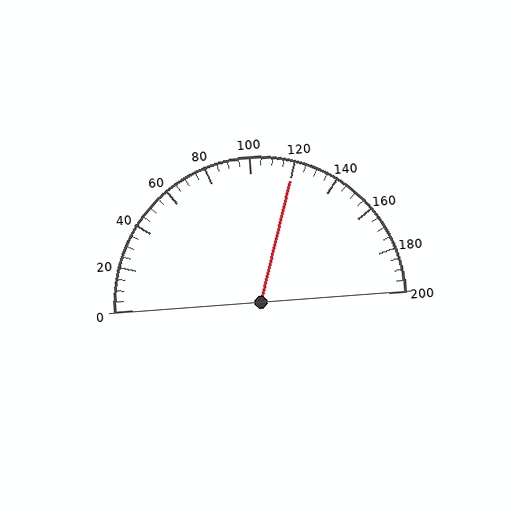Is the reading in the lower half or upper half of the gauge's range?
The reading is in the upper half of the range (0 to 200).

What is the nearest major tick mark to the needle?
The nearest major tick mark is 120.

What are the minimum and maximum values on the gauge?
The gauge ranges from 0 to 200.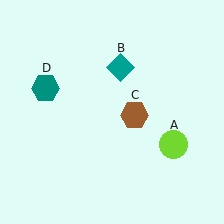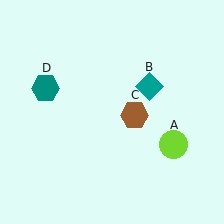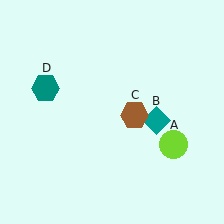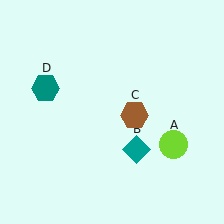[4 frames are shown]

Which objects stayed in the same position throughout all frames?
Lime circle (object A) and brown hexagon (object C) and teal hexagon (object D) remained stationary.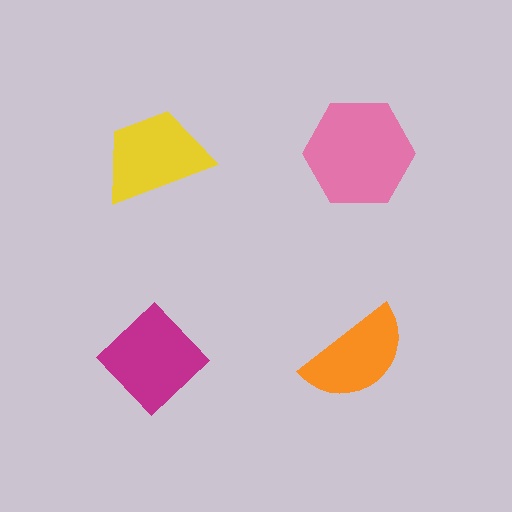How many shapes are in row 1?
2 shapes.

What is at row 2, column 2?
An orange semicircle.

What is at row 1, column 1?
A yellow trapezoid.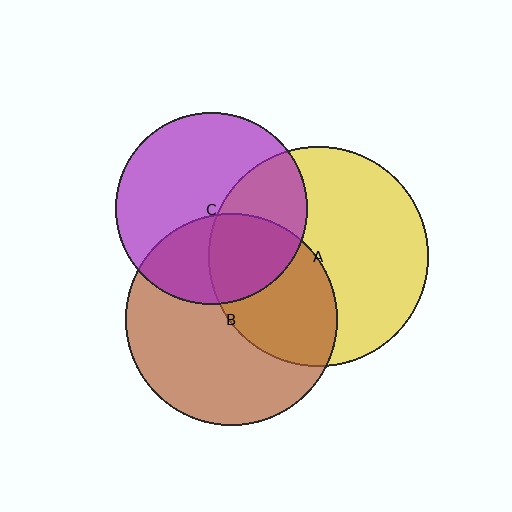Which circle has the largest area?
Circle A (yellow).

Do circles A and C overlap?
Yes.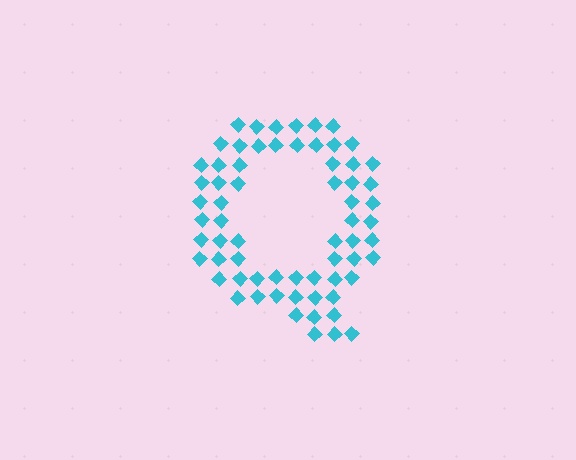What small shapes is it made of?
It is made of small diamonds.